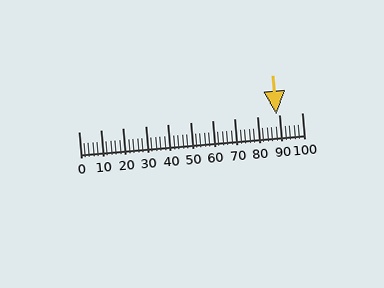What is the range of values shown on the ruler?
The ruler shows values from 0 to 100.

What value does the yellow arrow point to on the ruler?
The yellow arrow points to approximately 89.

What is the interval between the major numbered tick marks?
The major tick marks are spaced 10 units apart.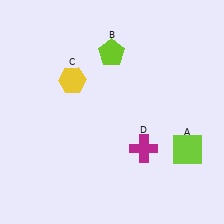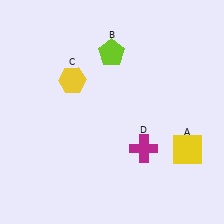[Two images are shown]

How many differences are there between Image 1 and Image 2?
There is 1 difference between the two images.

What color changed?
The square (A) changed from lime in Image 1 to yellow in Image 2.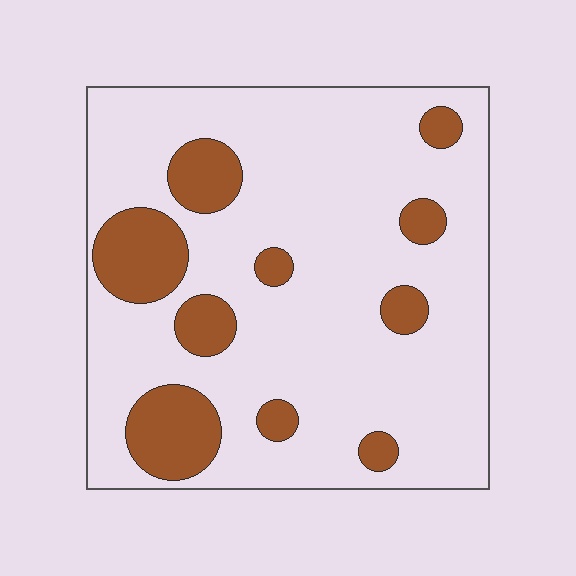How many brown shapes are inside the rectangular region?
10.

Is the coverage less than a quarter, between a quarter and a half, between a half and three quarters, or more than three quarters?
Less than a quarter.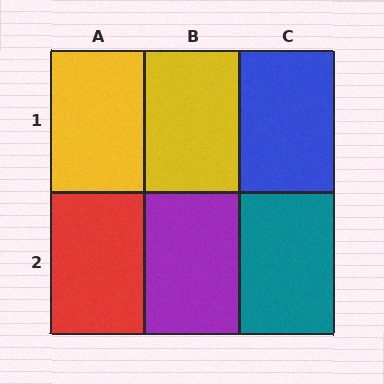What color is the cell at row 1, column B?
Yellow.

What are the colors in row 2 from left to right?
Red, purple, teal.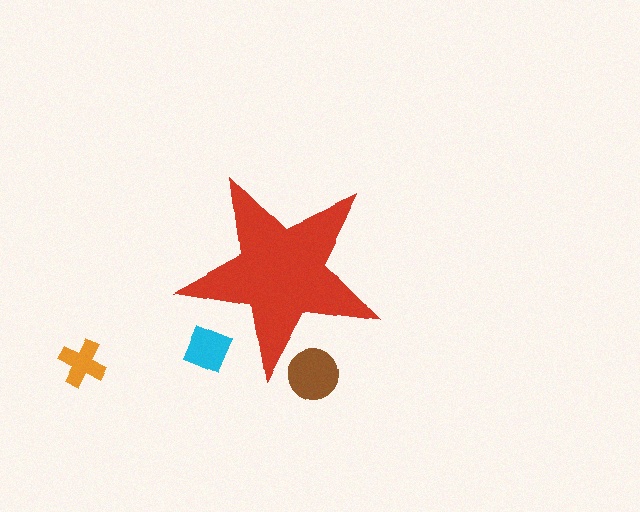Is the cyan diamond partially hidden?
Yes, the cyan diamond is partially hidden behind the red star.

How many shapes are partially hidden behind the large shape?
2 shapes are partially hidden.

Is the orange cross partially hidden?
No, the orange cross is fully visible.